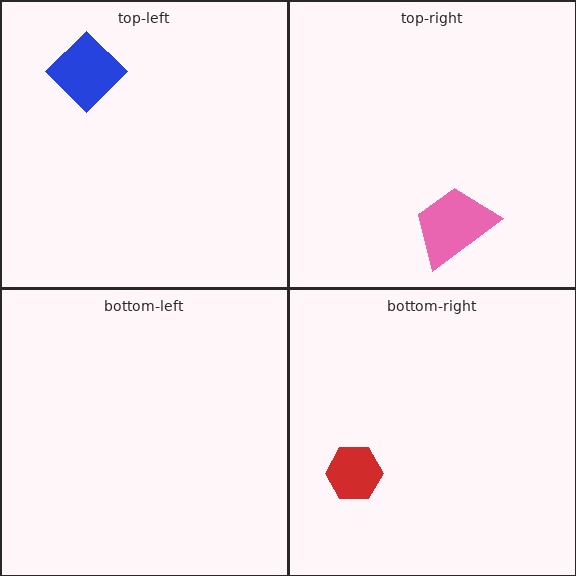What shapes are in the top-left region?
The blue diamond.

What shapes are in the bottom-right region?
The red hexagon.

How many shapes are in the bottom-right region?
1.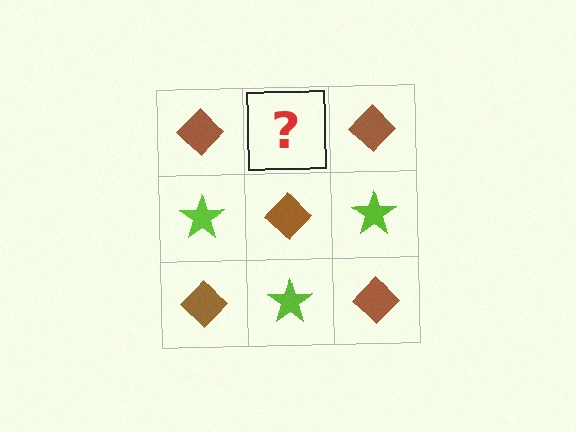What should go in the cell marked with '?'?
The missing cell should contain a lime star.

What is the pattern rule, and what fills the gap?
The rule is that it alternates brown diamond and lime star in a checkerboard pattern. The gap should be filled with a lime star.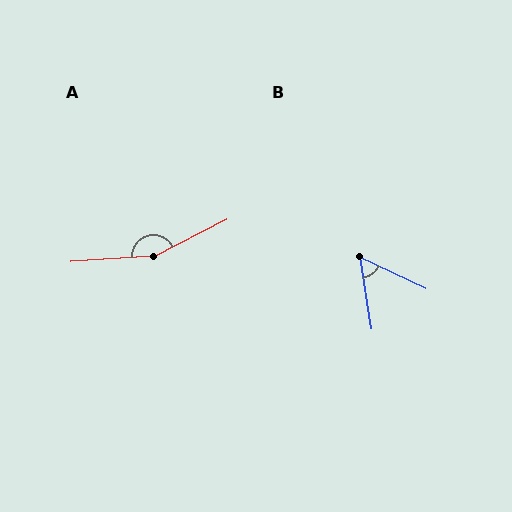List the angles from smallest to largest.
B (56°), A (157°).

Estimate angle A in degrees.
Approximately 157 degrees.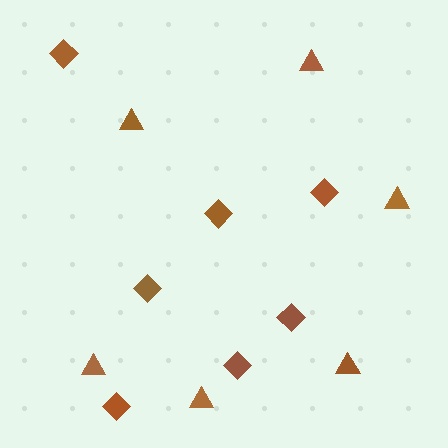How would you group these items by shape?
There are 2 groups: one group of triangles (6) and one group of diamonds (7).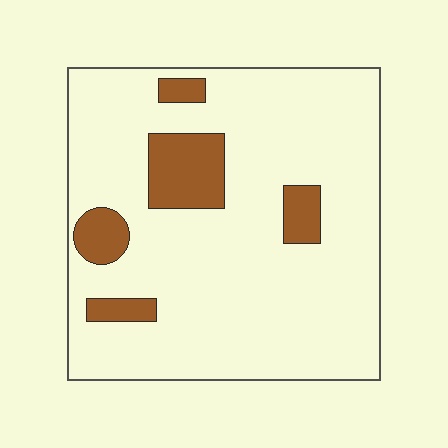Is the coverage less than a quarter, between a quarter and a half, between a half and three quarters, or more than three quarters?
Less than a quarter.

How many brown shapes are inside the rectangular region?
5.